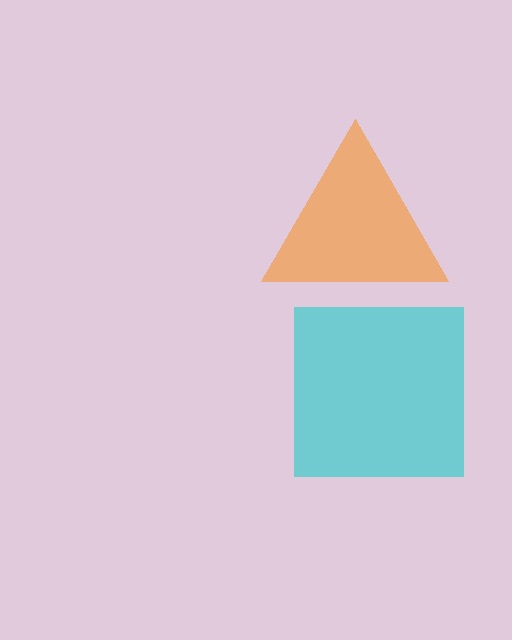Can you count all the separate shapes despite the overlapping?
Yes, there are 2 separate shapes.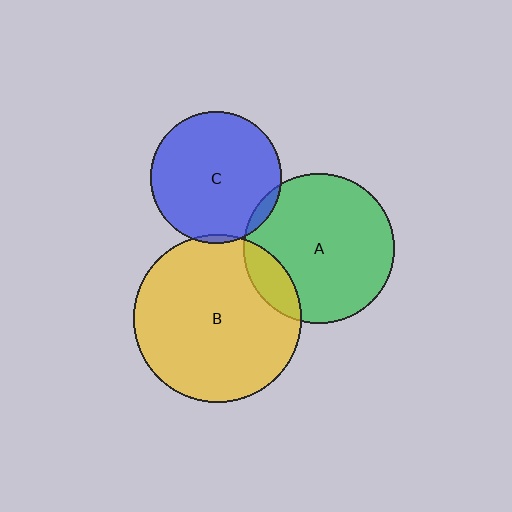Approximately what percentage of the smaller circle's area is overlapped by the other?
Approximately 5%.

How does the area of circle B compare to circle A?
Approximately 1.2 times.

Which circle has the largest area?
Circle B (yellow).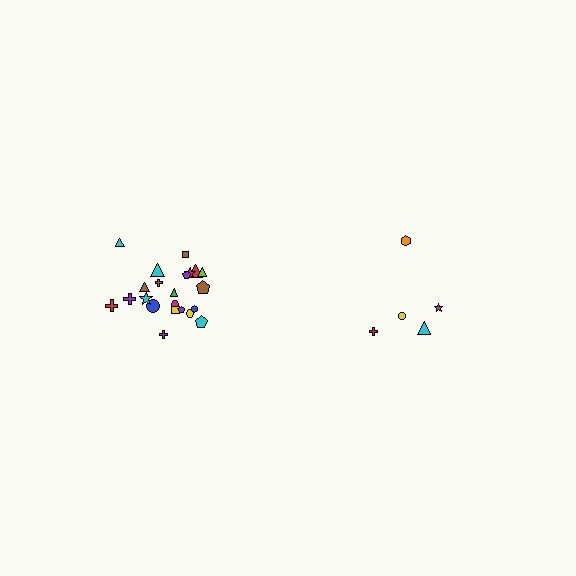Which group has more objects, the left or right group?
The left group.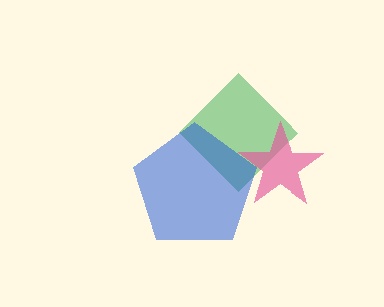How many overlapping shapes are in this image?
There are 3 overlapping shapes in the image.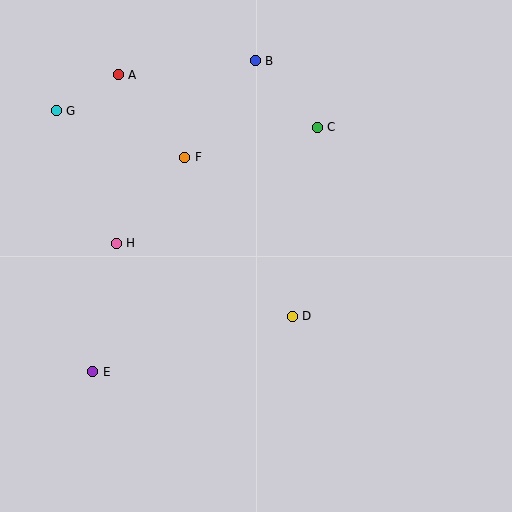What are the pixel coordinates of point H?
Point H is at (116, 243).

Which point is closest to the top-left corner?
Point G is closest to the top-left corner.